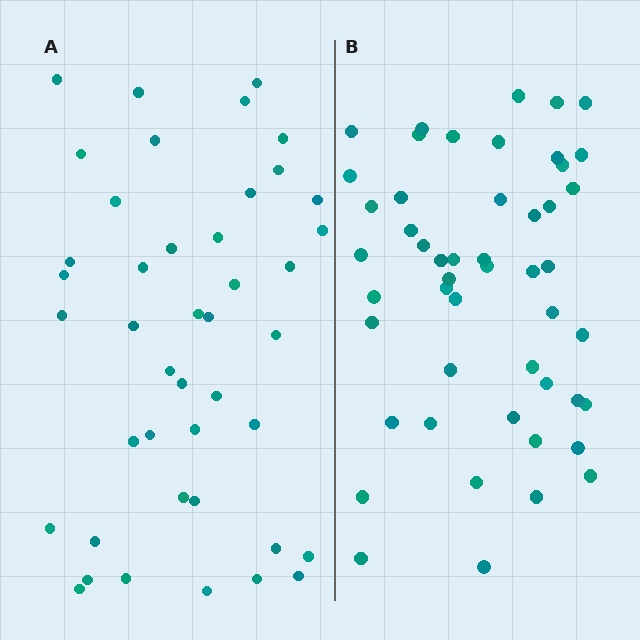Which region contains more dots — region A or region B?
Region B (the right region) has more dots.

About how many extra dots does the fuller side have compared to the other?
Region B has roughly 8 or so more dots than region A.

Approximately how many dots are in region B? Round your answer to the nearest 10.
About 50 dots.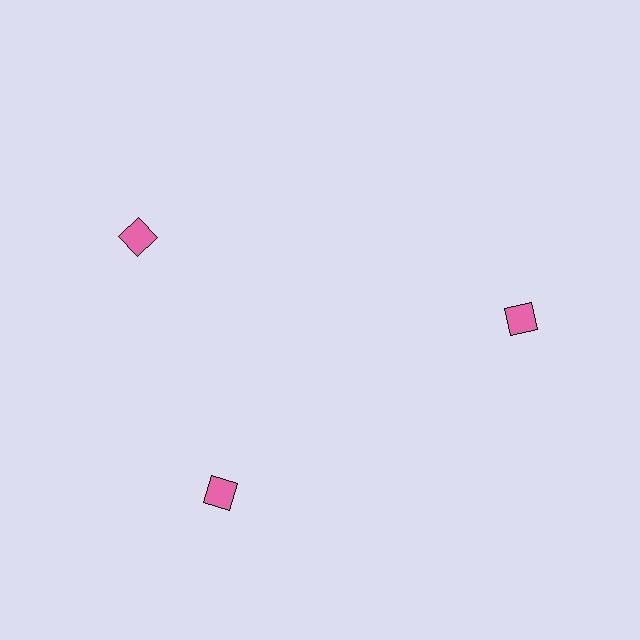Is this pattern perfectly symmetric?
No. The 3 pink diamonds are arranged in a ring, but one element near the 11 o'clock position is rotated out of alignment along the ring, breaking the 3-fold rotational symmetry.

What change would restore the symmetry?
The symmetry would be restored by rotating it back into even spacing with its neighbors so that all 3 diamonds sit at equal angles and equal distance from the center.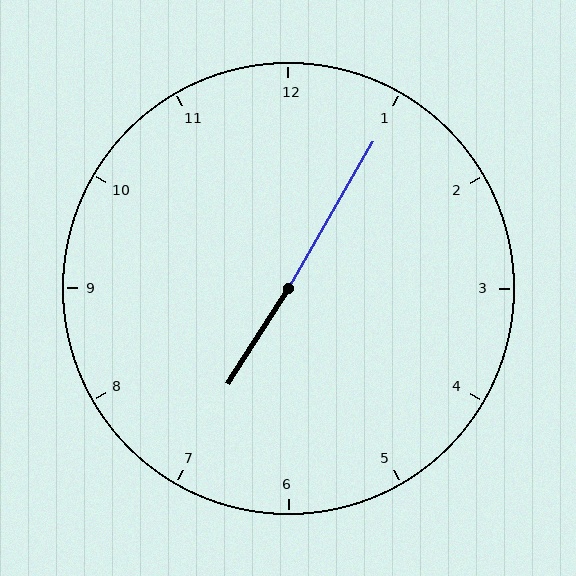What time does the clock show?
7:05.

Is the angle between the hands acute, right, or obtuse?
It is obtuse.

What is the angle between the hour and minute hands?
Approximately 178 degrees.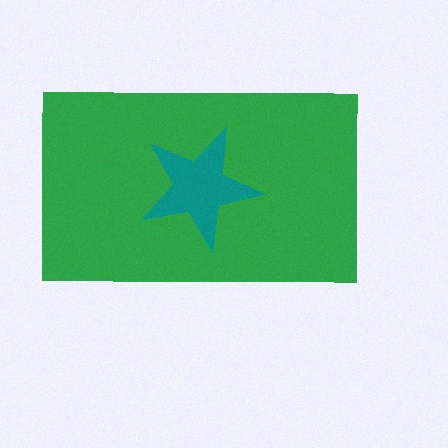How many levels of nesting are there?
2.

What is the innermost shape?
The teal star.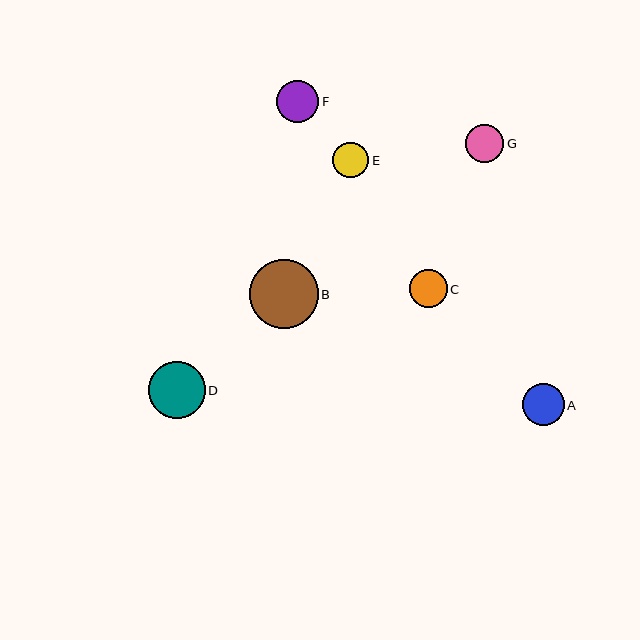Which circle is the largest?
Circle B is the largest with a size of approximately 69 pixels.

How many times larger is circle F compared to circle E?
Circle F is approximately 1.2 times the size of circle E.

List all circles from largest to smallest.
From largest to smallest: B, D, A, F, G, C, E.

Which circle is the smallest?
Circle E is the smallest with a size of approximately 36 pixels.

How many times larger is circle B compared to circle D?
Circle B is approximately 1.2 times the size of circle D.